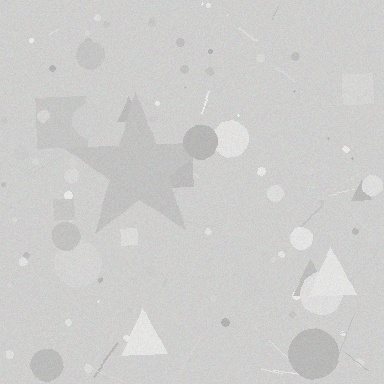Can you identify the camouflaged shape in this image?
The camouflaged shape is a star.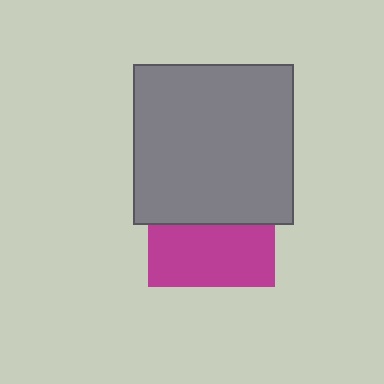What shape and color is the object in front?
The object in front is a gray square.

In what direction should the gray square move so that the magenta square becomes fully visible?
The gray square should move up. That is the shortest direction to clear the overlap and leave the magenta square fully visible.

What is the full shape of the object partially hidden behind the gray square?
The partially hidden object is a magenta square.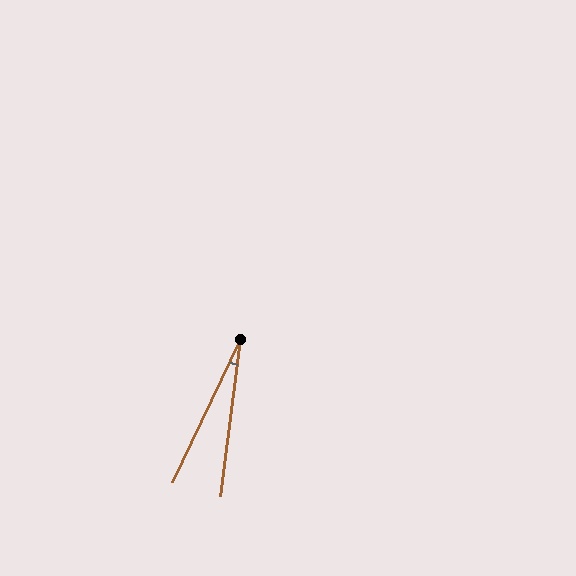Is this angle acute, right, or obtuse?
It is acute.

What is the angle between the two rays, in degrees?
Approximately 19 degrees.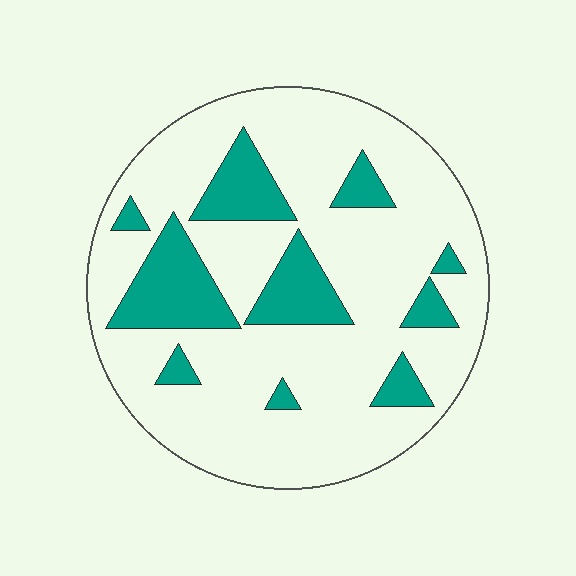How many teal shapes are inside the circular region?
10.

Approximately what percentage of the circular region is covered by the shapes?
Approximately 20%.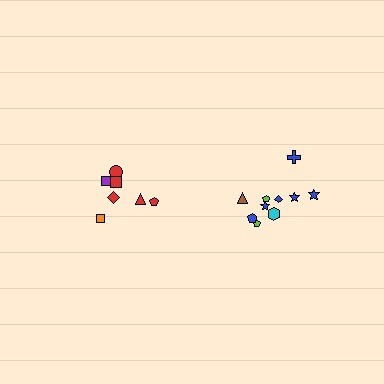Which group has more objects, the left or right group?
The right group.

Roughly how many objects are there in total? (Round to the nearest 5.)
Roughly 15 objects in total.